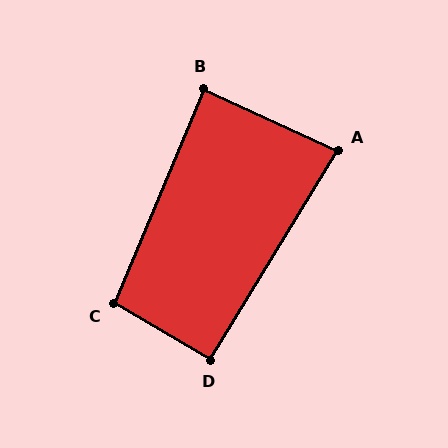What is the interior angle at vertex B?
Approximately 88 degrees (approximately right).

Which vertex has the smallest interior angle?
A, at approximately 83 degrees.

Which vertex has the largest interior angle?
C, at approximately 97 degrees.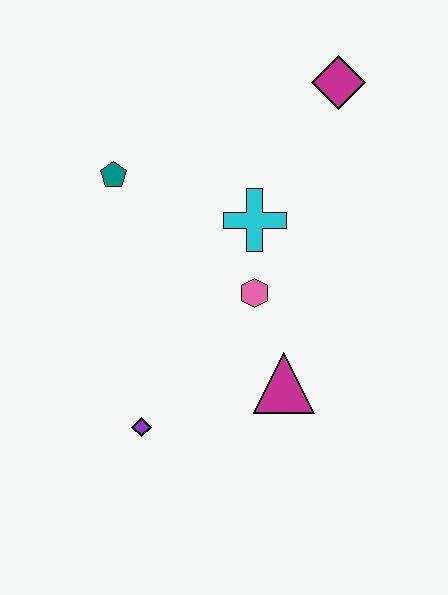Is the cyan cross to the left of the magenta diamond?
Yes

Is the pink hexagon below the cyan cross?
Yes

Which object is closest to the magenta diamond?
The cyan cross is closest to the magenta diamond.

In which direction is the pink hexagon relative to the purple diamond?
The pink hexagon is above the purple diamond.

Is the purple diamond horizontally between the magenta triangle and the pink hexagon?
No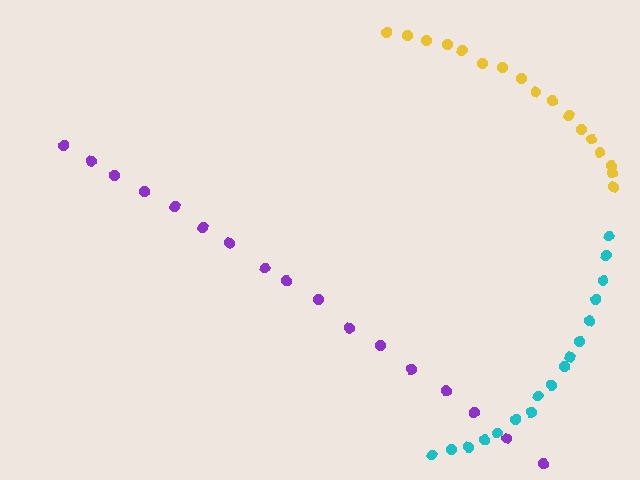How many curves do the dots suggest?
There are 3 distinct paths.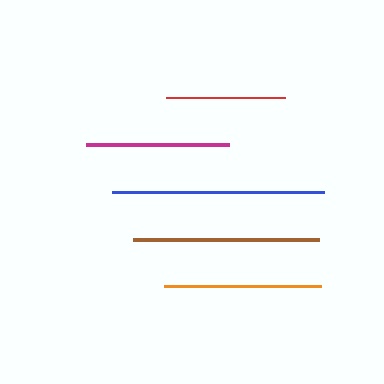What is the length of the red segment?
The red segment is approximately 119 pixels long.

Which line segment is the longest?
The blue line is the longest at approximately 212 pixels.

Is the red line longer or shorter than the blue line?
The blue line is longer than the red line.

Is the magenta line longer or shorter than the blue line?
The blue line is longer than the magenta line.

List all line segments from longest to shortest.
From longest to shortest: blue, brown, orange, magenta, red.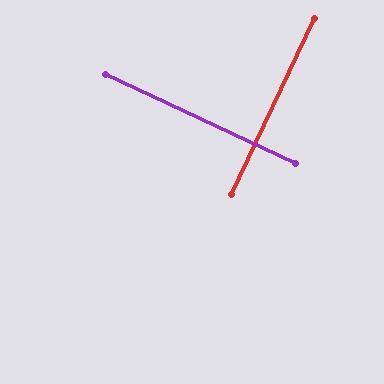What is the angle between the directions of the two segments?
Approximately 90 degrees.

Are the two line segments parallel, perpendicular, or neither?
Perpendicular — they meet at approximately 90°.